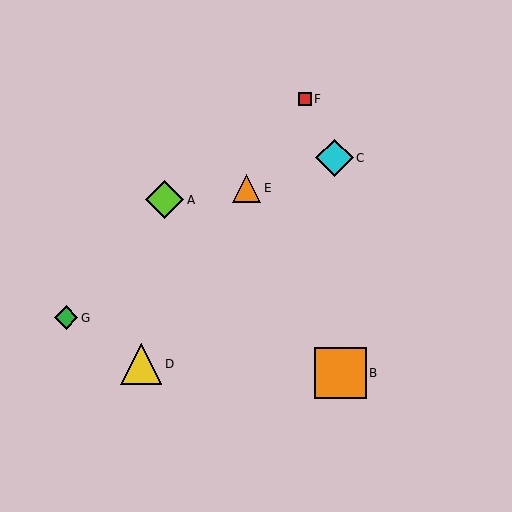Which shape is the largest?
The orange square (labeled B) is the largest.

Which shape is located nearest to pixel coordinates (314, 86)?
The red square (labeled F) at (305, 99) is nearest to that location.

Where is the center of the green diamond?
The center of the green diamond is at (66, 318).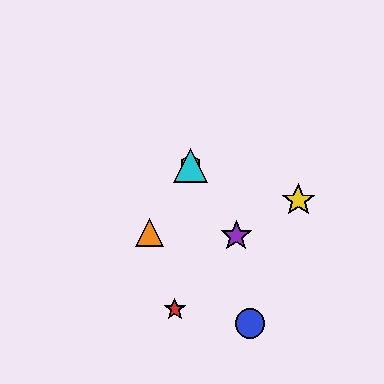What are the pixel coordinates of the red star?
The red star is at (175, 309).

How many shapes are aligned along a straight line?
3 shapes (the green hexagon, the orange triangle, the cyan triangle) are aligned along a straight line.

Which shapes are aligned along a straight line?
The green hexagon, the orange triangle, the cyan triangle are aligned along a straight line.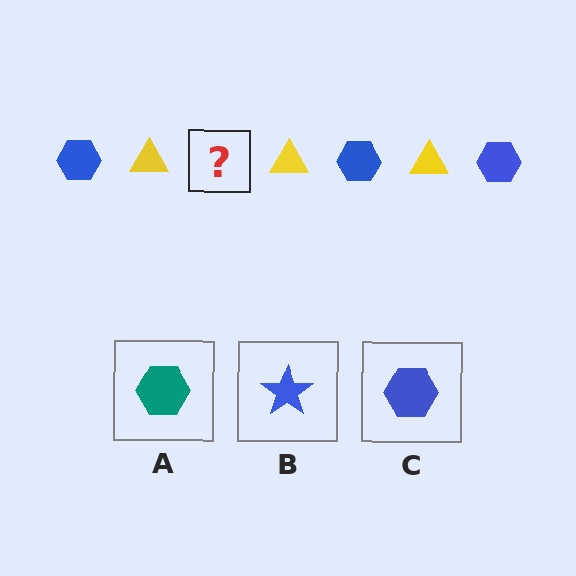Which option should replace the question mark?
Option C.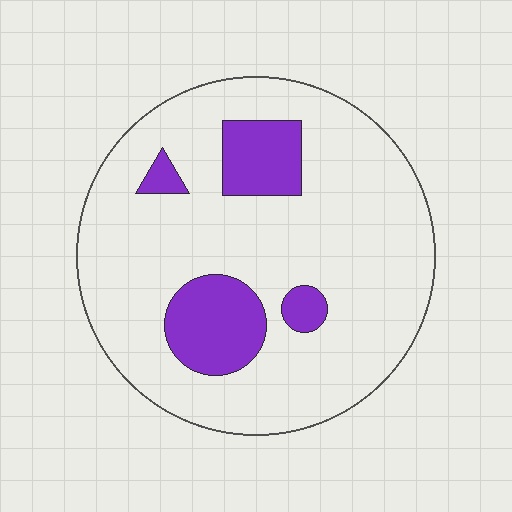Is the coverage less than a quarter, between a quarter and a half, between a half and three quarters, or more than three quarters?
Less than a quarter.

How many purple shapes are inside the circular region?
4.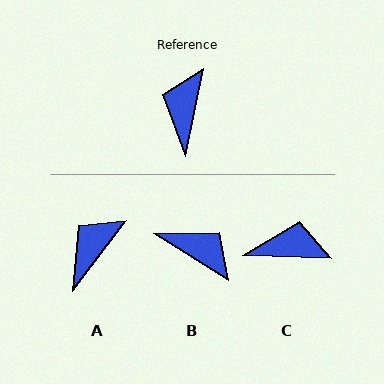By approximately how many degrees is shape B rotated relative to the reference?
Approximately 111 degrees clockwise.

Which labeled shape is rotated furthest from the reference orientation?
B, about 111 degrees away.